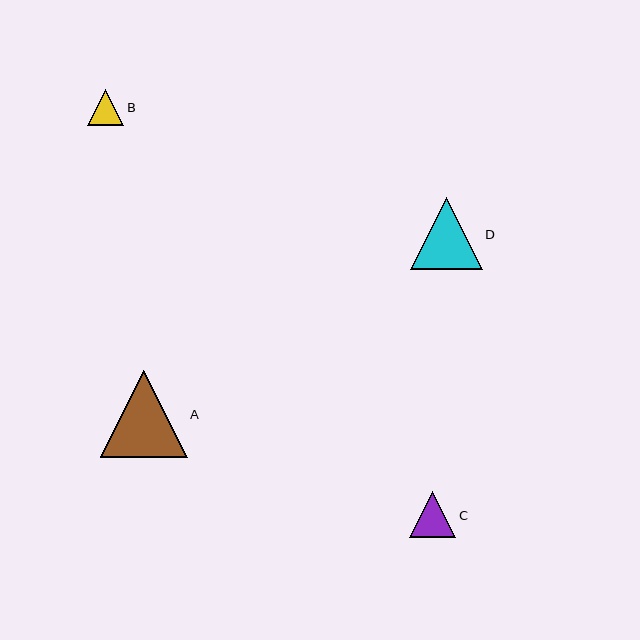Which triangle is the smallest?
Triangle B is the smallest with a size of approximately 36 pixels.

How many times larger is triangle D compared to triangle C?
Triangle D is approximately 1.6 times the size of triangle C.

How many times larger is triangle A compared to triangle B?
Triangle A is approximately 2.4 times the size of triangle B.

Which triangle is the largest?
Triangle A is the largest with a size of approximately 87 pixels.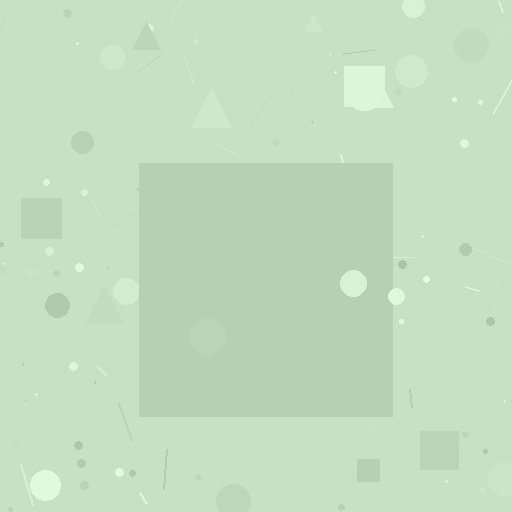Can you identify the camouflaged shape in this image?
The camouflaged shape is a square.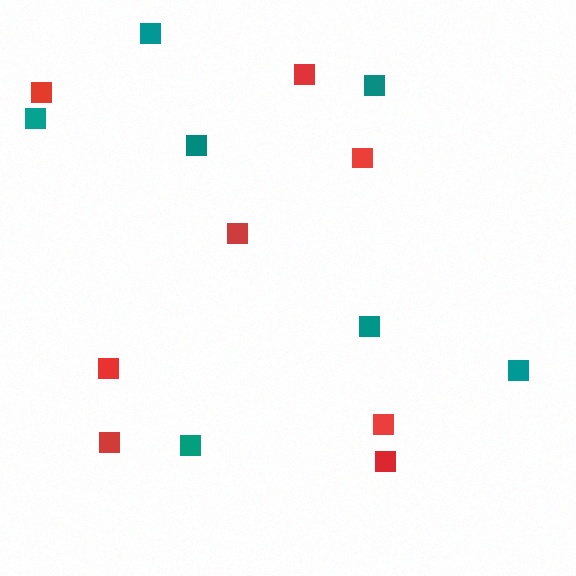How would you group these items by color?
There are 2 groups: one group of red squares (8) and one group of teal squares (7).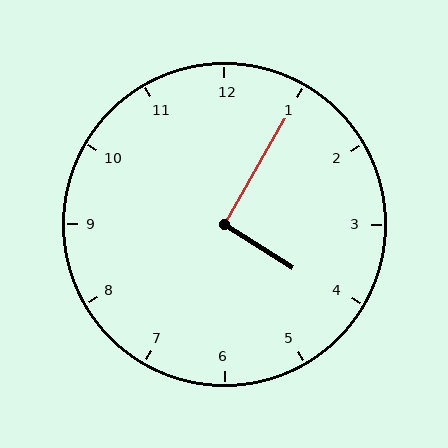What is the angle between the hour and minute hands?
Approximately 92 degrees.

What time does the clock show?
4:05.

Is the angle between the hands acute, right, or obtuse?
It is right.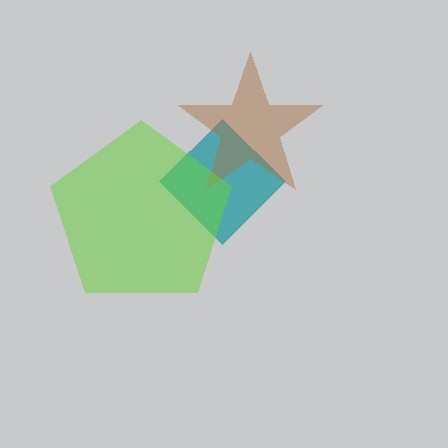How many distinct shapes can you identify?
There are 3 distinct shapes: a teal diamond, a brown star, a lime pentagon.